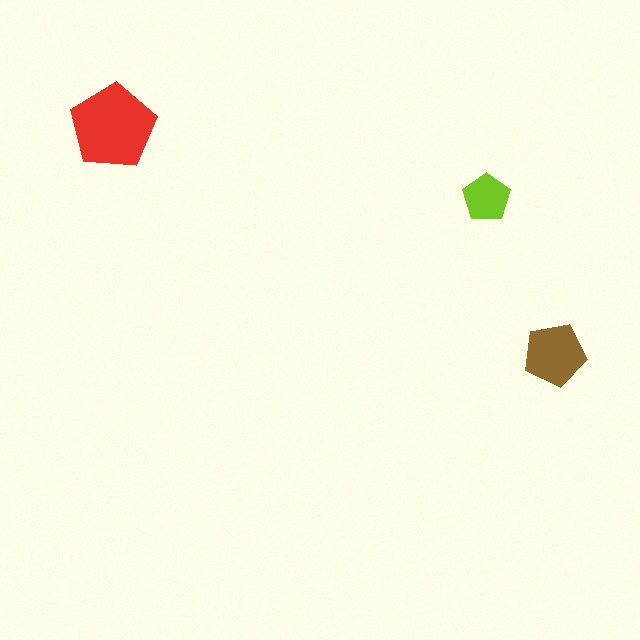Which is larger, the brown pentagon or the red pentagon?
The red one.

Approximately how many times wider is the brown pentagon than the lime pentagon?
About 1.5 times wider.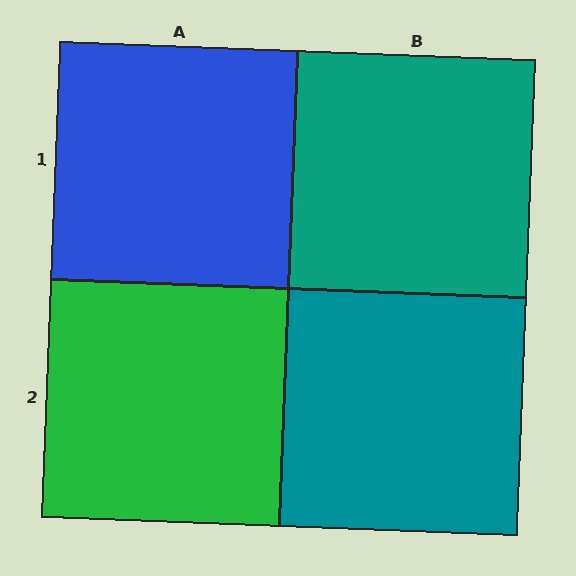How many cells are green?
1 cell is green.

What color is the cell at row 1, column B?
Teal.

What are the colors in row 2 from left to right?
Green, teal.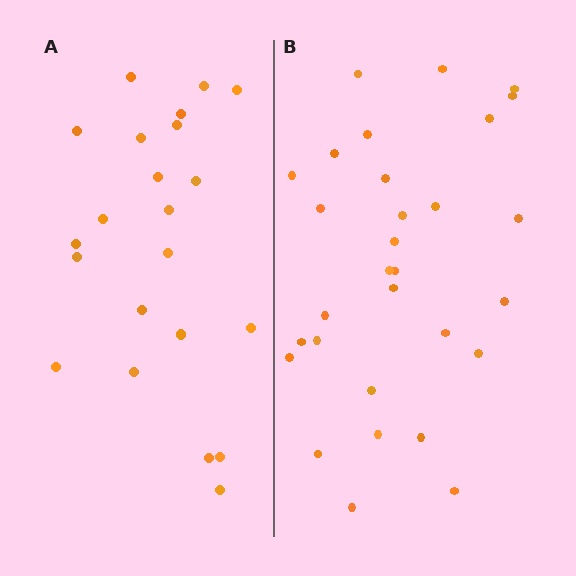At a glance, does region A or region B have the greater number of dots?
Region B (the right region) has more dots.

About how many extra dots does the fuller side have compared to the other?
Region B has roughly 8 or so more dots than region A.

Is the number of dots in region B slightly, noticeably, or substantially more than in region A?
Region B has noticeably more, but not dramatically so. The ratio is roughly 1.4 to 1.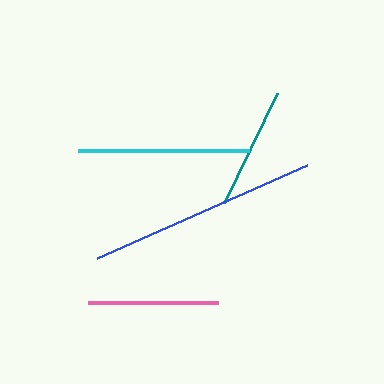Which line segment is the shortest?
The teal line is the shortest at approximately 122 pixels.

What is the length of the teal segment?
The teal segment is approximately 122 pixels long.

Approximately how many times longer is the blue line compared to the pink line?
The blue line is approximately 1.8 times the length of the pink line.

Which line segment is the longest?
The blue line is the longest at approximately 230 pixels.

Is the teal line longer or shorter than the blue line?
The blue line is longer than the teal line.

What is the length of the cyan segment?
The cyan segment is approximately 171 pixels long.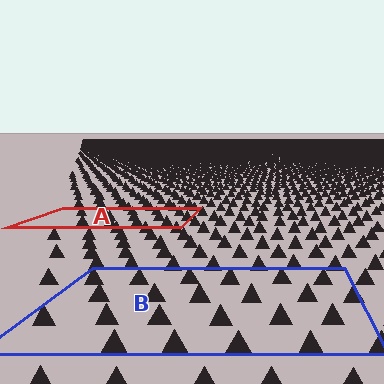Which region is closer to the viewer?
Region B is closer. The texture elements there are larger and more spread out.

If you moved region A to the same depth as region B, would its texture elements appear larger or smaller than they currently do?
They would appear larger. At a closer depth, the same texture elements are projected at a bigger on-screen size.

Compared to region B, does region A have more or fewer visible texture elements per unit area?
Region A has more texture elements per unit area — they are packed more densely because it is farther away.